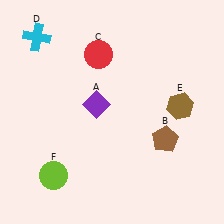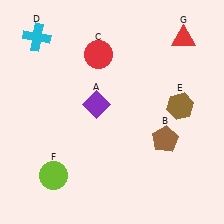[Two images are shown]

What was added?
A red triangle (G) was added in Image 2.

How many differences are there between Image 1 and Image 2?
There is 1 difference between the two images.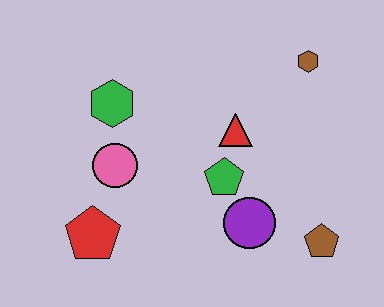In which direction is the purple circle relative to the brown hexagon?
The purple circle is below the brown hexagon.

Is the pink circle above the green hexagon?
No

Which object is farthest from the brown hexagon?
The red pentagon is farthest from the brown hexagon.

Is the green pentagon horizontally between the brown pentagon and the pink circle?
Yes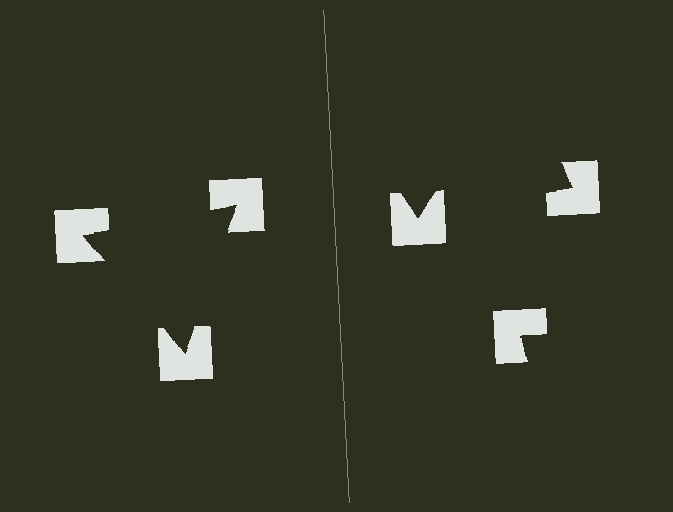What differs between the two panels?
The notched squares are positioned identically on both sides; only the wedge orientations differ. On the left they align to a triangle; on the right they are misaligned.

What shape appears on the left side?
An illusory triangle.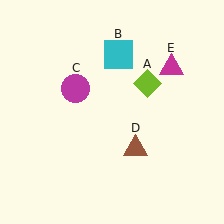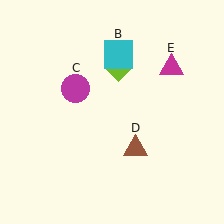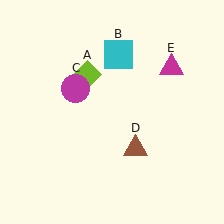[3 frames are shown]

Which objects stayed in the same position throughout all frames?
Cyan square (object B) and magenta circle (object C) and brown triangle (object D) and magenta triangle (object E) remained stationary.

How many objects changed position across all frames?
1 object changed position: lime diamond (object A).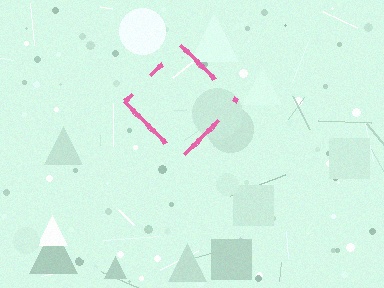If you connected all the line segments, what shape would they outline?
They would outline a diamond.